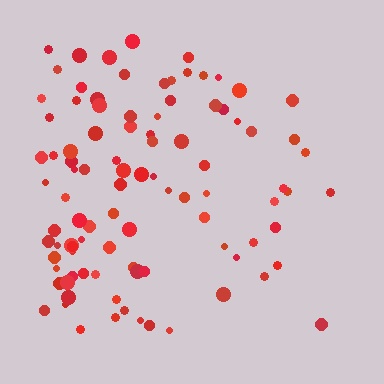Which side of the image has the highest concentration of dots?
The left.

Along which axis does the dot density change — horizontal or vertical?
Horizontal.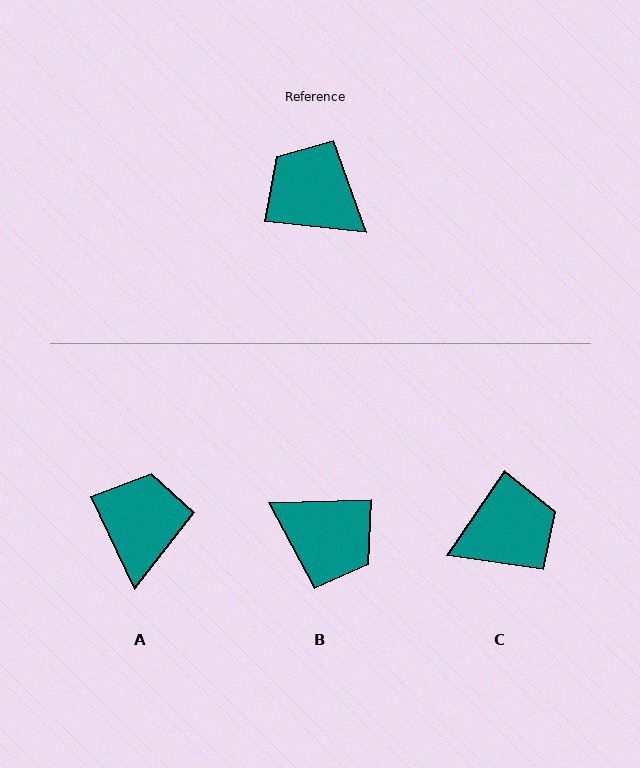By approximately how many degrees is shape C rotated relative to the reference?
Approximately 118 degrees clockwise.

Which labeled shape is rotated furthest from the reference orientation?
B, about 172 degrees away.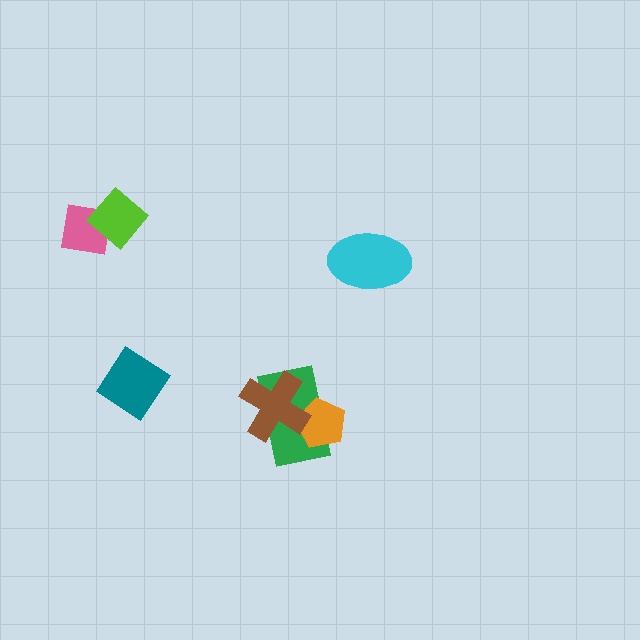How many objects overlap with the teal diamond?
0 objects overlap with the teal diamond.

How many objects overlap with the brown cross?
2 objects overlap with the brown cross.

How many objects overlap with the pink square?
1 object overlaps with the pink square.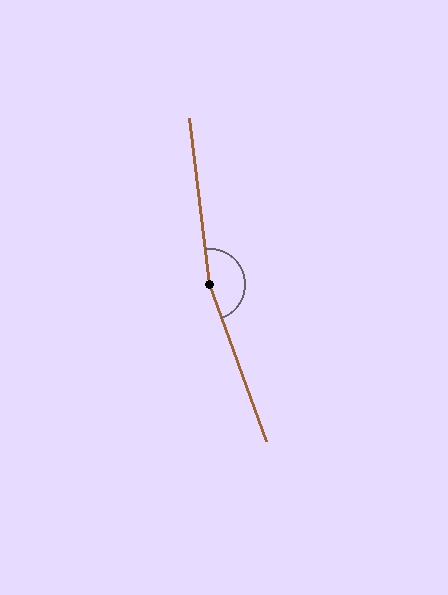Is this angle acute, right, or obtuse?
It is obtuse.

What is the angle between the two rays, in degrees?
Approximately 167 degrees.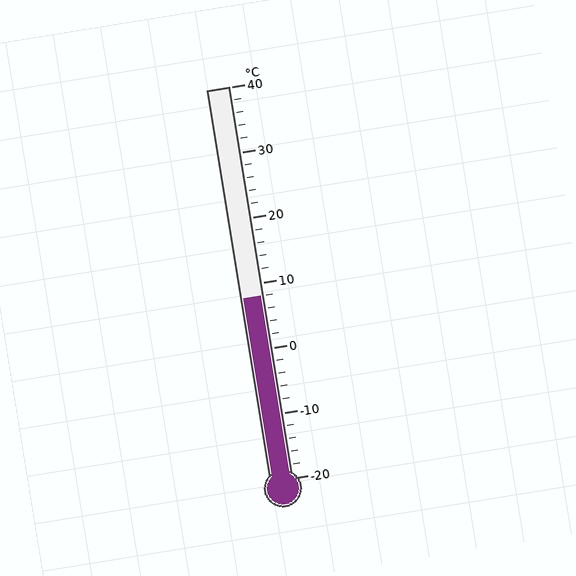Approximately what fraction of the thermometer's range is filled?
The thermometer is filled to approximately 45% of its range.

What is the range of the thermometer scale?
The thermometer scale ranges from -20°C to 40°C.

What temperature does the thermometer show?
The thermometer shows approximately 8°C.